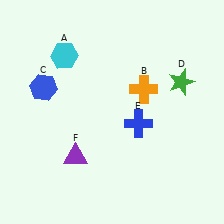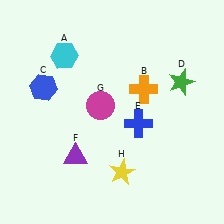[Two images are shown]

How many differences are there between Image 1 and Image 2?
There are 2 differences between the two images.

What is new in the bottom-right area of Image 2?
A yellow star (H) was added in the bottom-right area of Image 2.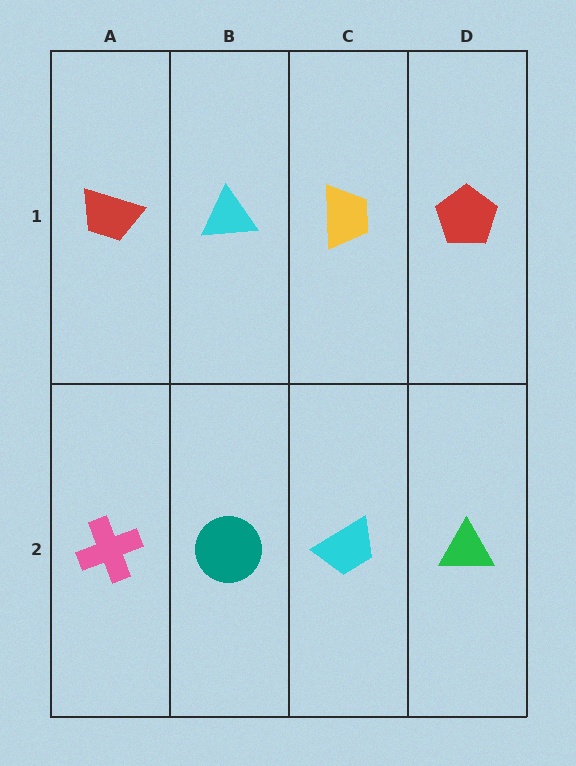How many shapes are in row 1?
4 shapes.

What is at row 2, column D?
A green triangle.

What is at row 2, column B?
A teal circle.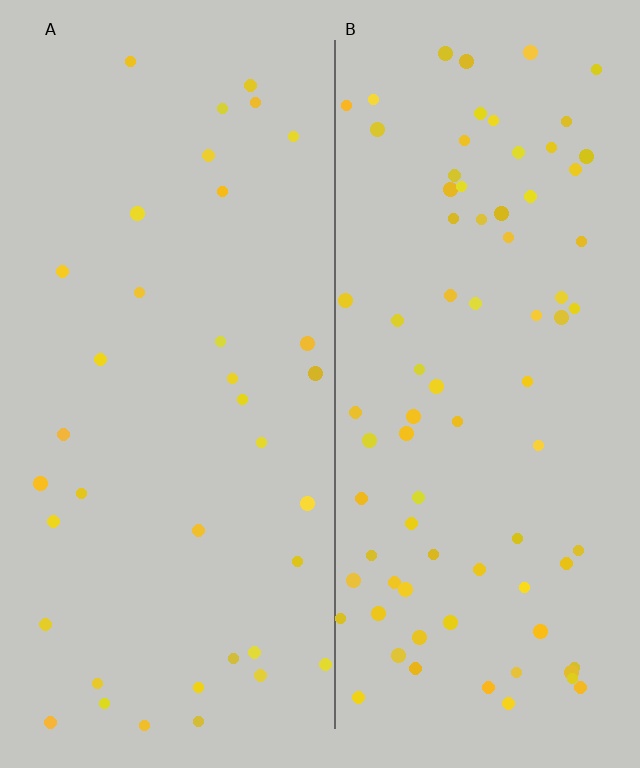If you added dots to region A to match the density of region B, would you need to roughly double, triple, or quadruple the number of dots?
Approximately double.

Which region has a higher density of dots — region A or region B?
B (the right).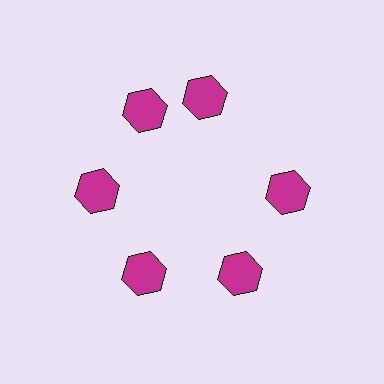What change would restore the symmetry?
The symmetry would be restored by rotating it back into even spacing with its neighbors so that all 6 hexagons sit at equal angles and equal distance from the center.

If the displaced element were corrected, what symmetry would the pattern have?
It would have 6-fold rotational symmetry — the pattern would map onto itself every 60 degrees.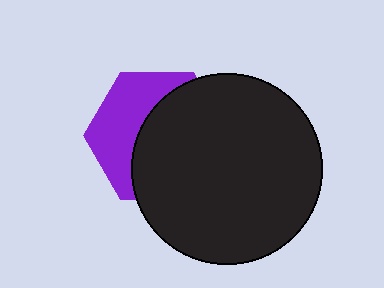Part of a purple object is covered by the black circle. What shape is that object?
It is a hexagon.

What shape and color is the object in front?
The object in front is a black circle.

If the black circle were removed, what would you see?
You would see the complete purple hexagon.